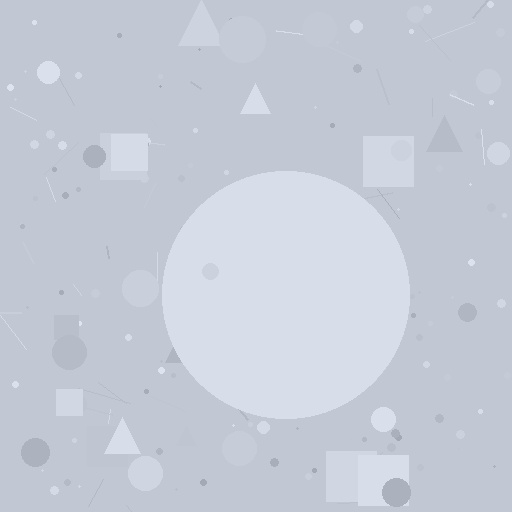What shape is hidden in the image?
A circle is hidden in the image.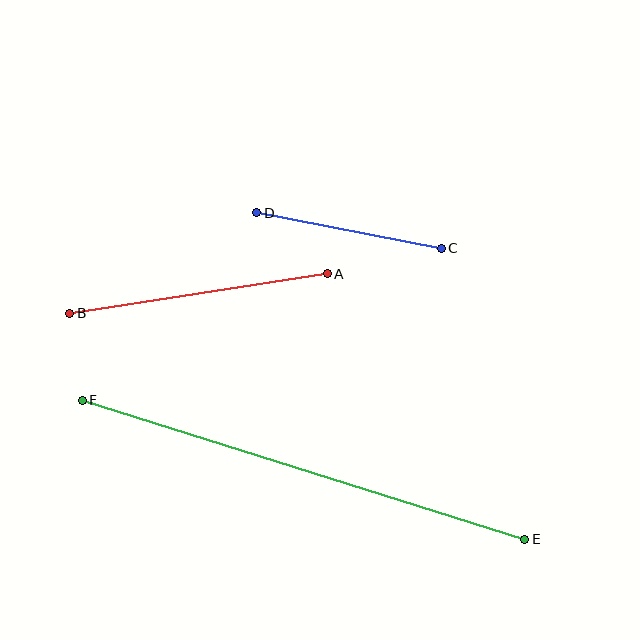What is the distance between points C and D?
The distance is approximately 188 pixels.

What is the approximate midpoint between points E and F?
The midpoint is at approximately (303, 470) pixels.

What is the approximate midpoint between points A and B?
The midpoint is at approximately (198, 294) pixels.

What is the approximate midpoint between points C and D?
The midpoint is at approximately (349, 231) pixels.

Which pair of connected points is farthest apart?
Points E and F are farthest apart.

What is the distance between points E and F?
The distance is approximately 463 pixels.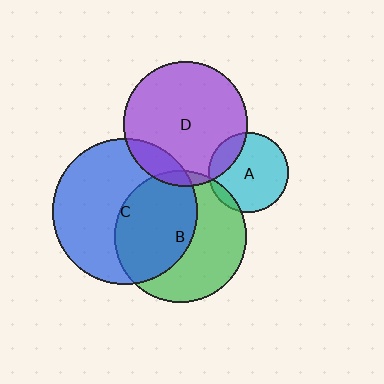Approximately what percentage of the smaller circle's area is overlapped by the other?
Approximately 10%.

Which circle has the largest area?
Circle C (blue).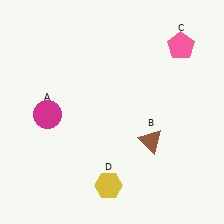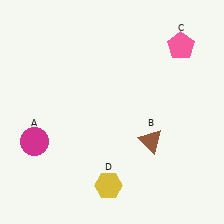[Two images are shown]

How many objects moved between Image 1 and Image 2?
1 object moved between the two images.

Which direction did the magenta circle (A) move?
The magenta circle (A) moved down.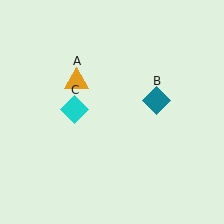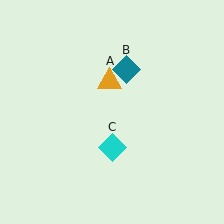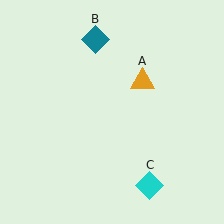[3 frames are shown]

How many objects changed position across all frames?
3 objects changed position: orange triangle (object A), teal diamond (object B), cyan diamond (object C).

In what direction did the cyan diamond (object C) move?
The cyan diamond (object C) moved down and to the right.